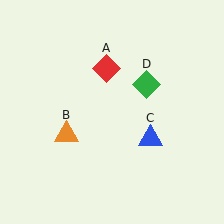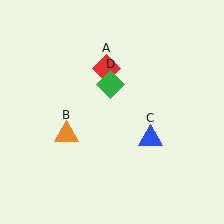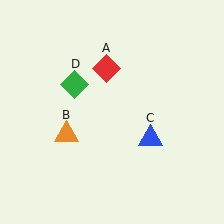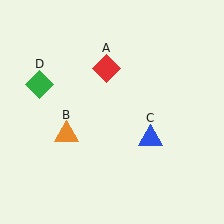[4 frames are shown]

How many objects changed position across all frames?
1 object changed position: green diamond (object D).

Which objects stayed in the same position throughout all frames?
Red diamond (object A) and orange triangle (object B) and blue triangle (object C) remained stationary.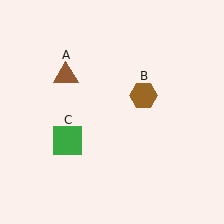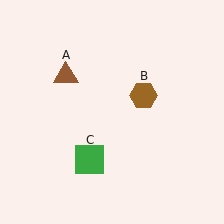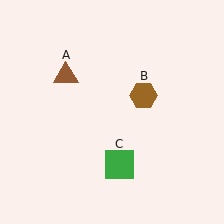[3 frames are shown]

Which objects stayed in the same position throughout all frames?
Brown triangle (object A) and brown hexagon (object B) remained stationary.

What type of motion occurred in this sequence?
The green square (object C) rotated counterclockwise around the center of the scene.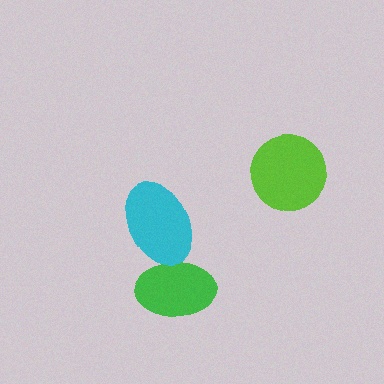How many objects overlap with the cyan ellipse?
1 object overlaps with the cyan ellipse.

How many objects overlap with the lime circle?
0 objects overlap with the lime circle.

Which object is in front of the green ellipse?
The cyan ellipse is in front of the green ellipse.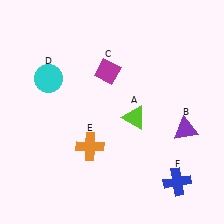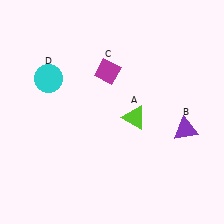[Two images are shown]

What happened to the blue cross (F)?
The blue cross (F) was removed in Image 2. It was in the bottom-right area of Image 1.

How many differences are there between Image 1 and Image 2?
There are 2 differences between the two images.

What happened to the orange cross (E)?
The orange cross (E) was removed in Image 2. It was in the bottom-left area of Image 1.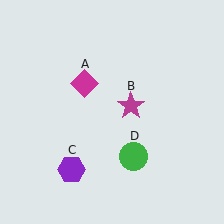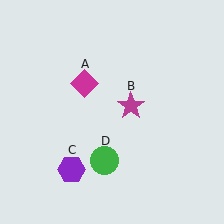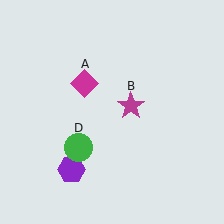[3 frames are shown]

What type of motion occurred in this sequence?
The green circle (object D) rotated clockwise around the center of the scene.